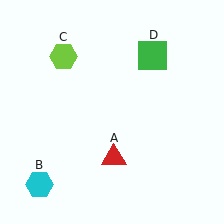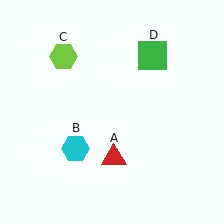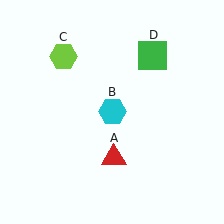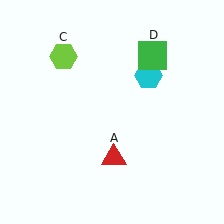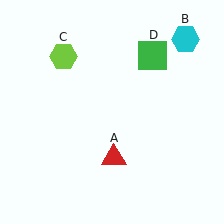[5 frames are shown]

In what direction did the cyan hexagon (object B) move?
The cyan hexagon (object B) moved up and to the right.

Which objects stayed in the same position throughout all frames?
Red triangle (object A) and lime hexagon (object C) and green square (object D) remained stationary.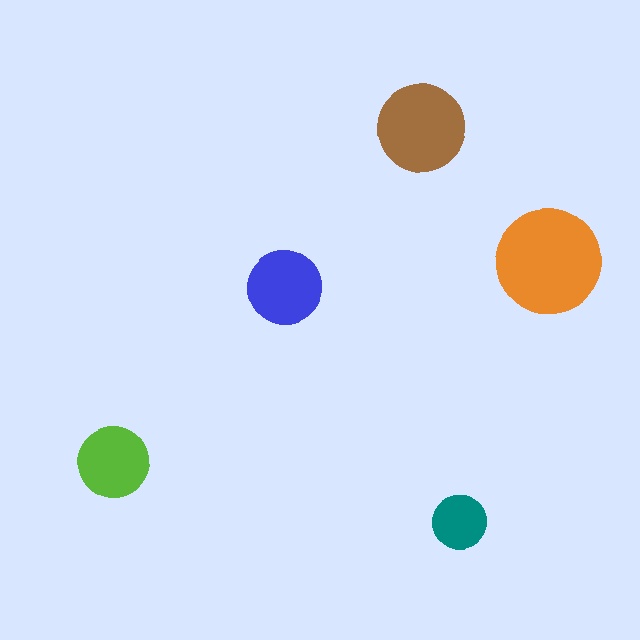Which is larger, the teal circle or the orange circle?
The orange one.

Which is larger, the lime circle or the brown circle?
The brown one.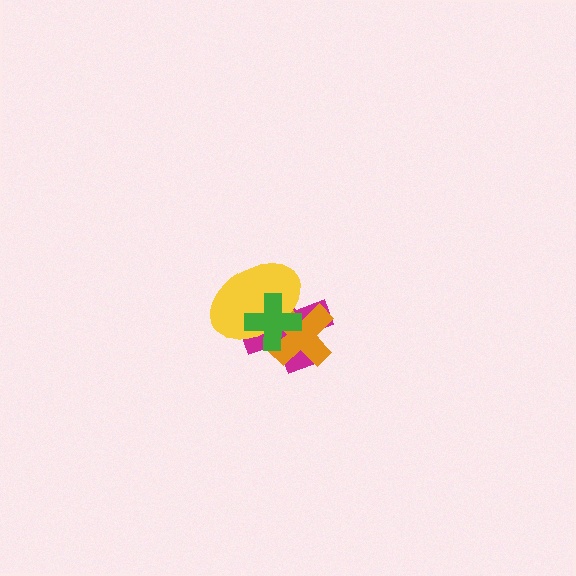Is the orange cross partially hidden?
Yes, it is partially covered by another shape.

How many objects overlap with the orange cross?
3 objects overlap with the orange cross.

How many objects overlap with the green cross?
3 objects overlap with the green cross.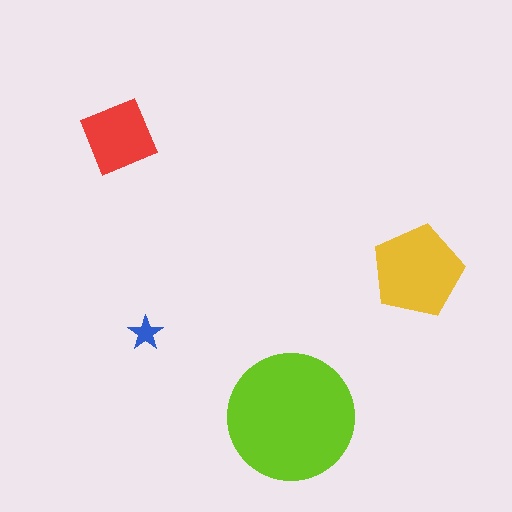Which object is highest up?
The red diamond is topmost.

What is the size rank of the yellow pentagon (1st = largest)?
2nd.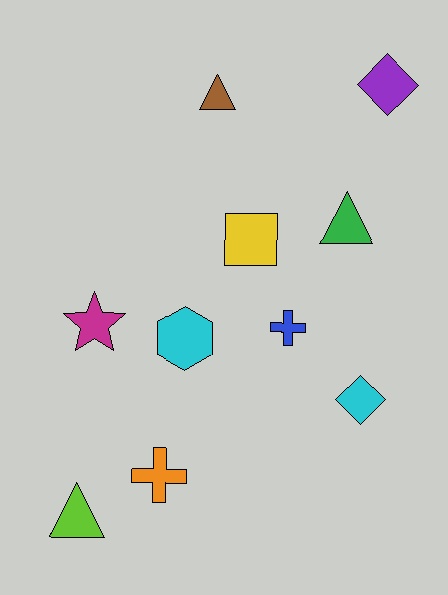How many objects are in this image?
There are 10 objects.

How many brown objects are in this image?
There is 1 brown object.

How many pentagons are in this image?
There are no pentagons.